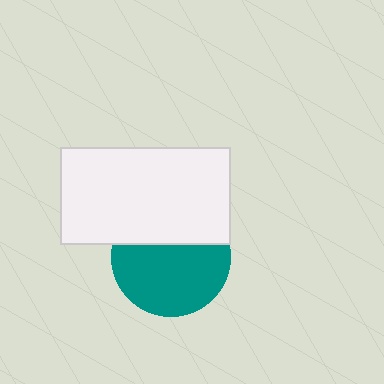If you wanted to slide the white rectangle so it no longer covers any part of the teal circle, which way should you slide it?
Slide it up — that is the most direct way to separate the two shapes.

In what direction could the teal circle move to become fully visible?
The teal circle could move down. That would shift it out from behind the white rectangle entirely.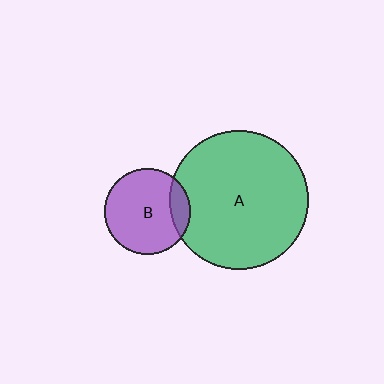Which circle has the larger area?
Circle A (green).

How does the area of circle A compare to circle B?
Approximately 2.6 times.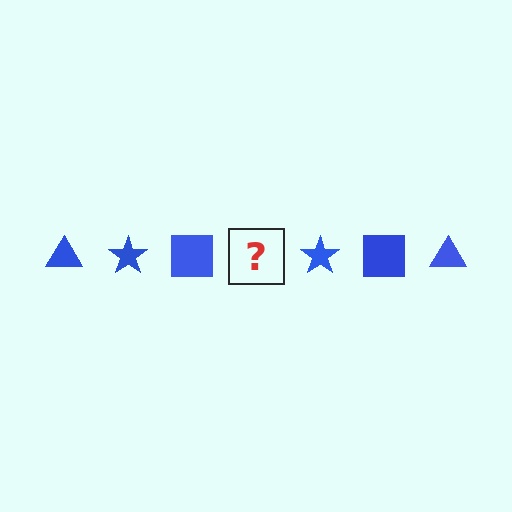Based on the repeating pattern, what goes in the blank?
The blank should be a blue triangle.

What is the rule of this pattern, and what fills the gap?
The rule is that the pattern cycles through triangle, star, square shapes in blue. The gap should be filled with a blue triangle.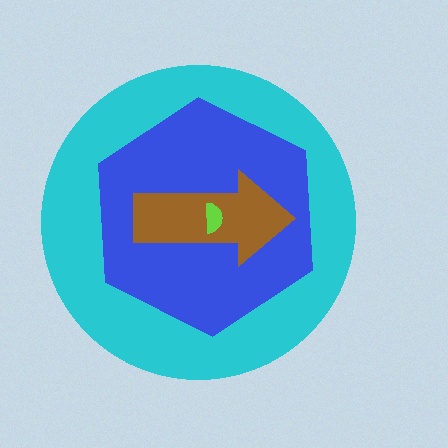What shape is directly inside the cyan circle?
The blue hexagon.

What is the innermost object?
The lime semicircle.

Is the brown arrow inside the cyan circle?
Yes.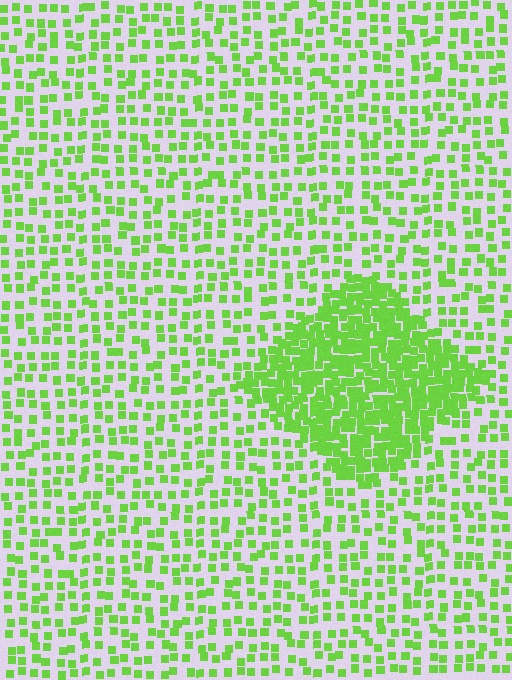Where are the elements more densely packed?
The elements are more densely packed inside the diamond boundary.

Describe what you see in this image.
The image contains small lime elements arranged at two different densities. A diamond-shaped region is visible where the elements are more densely packed than the surrounding area.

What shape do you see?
I see a diamond.